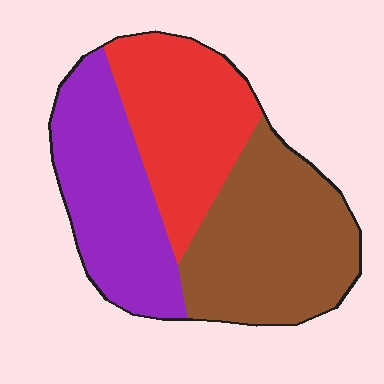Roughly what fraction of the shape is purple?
Purple covers around 30% of the shape.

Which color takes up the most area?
Brown, at roughly 40%.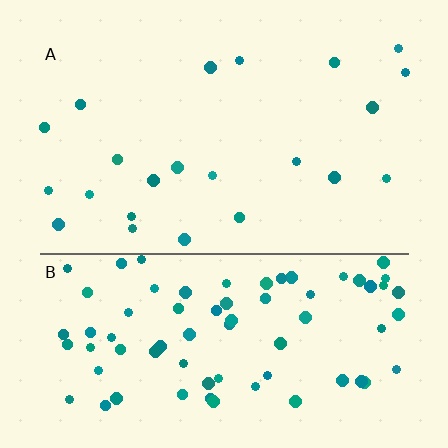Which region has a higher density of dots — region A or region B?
B (the bottom).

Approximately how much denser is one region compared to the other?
Approximately 3.5× — region B over region A.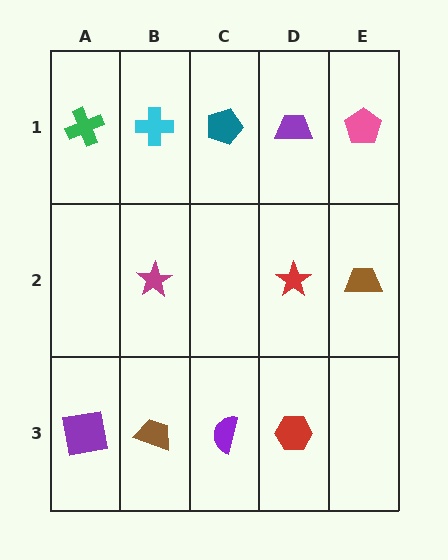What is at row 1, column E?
A pink pentagon.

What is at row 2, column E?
A brown trapezoid.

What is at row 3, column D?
A red hexagon.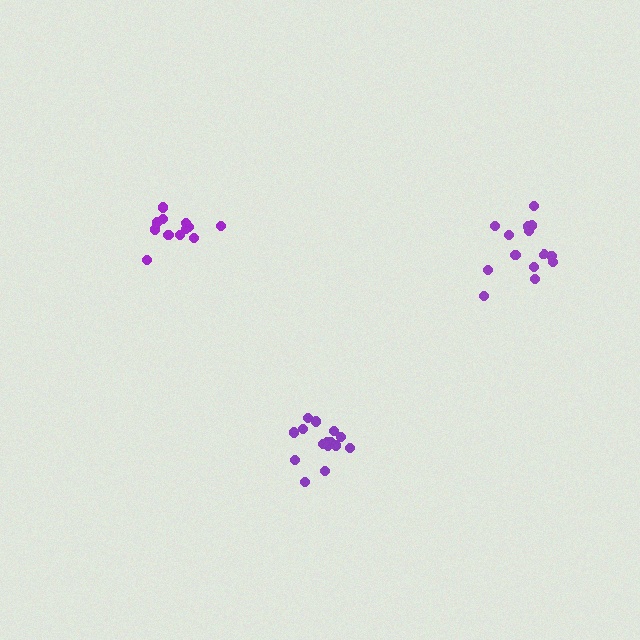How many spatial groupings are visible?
There are 3 spatial groupings.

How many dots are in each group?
Group 1: 12 dots, Group 2: 15 dots, Group 3: 15 dots (42 total).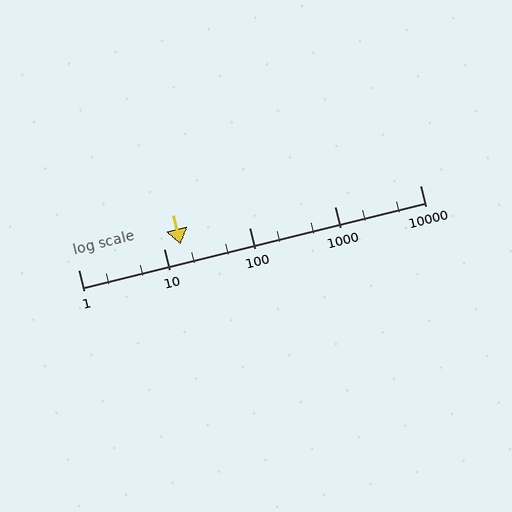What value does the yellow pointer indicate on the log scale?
The pointer indicates approximately 16.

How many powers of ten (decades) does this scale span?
The scale spans 4 decades, from 1 to 10000.